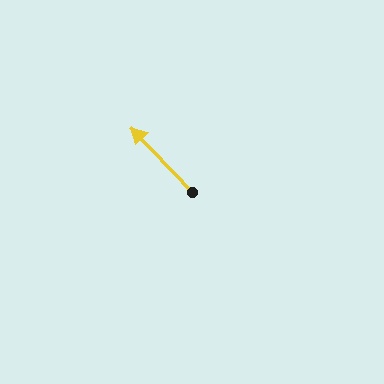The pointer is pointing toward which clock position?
Roughly 11 o'clock.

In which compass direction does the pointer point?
Northwest.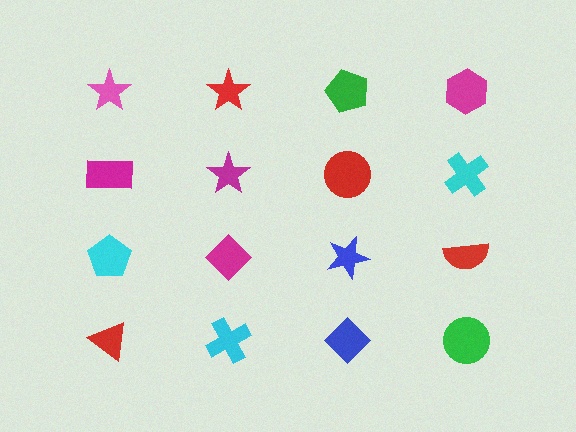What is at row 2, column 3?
A red circle.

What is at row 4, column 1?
A red triangle.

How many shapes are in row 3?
4 shapes.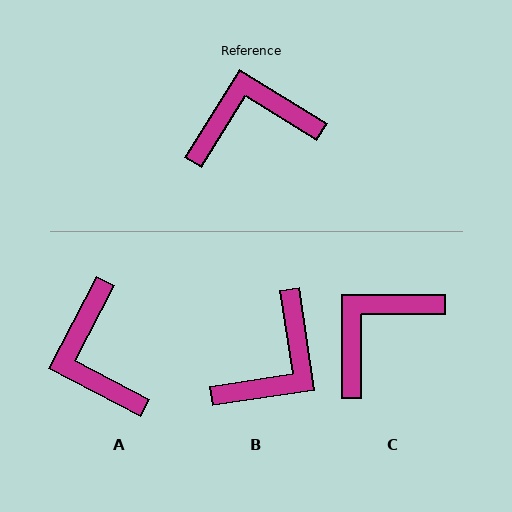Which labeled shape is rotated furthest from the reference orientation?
B, about 140 degrees away.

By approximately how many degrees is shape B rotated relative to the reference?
Approximately 140 degrees clockwise.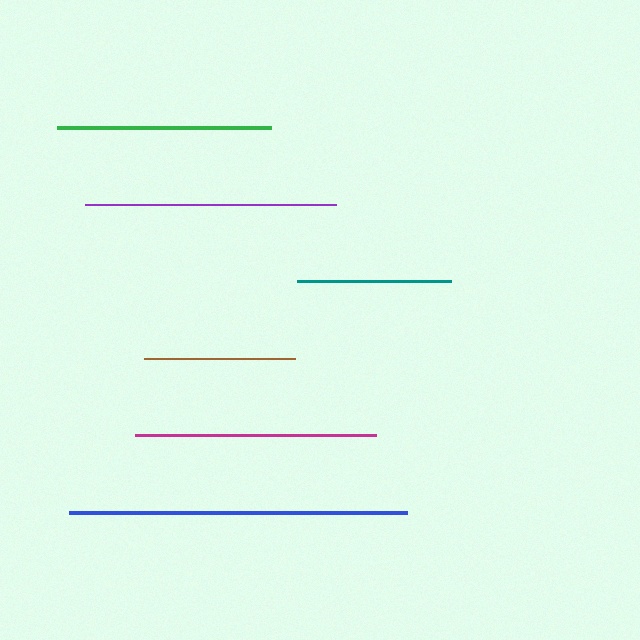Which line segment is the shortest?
The brown line is the shortest at approximately 151 pixels.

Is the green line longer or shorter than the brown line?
The green line is longer than the brown line.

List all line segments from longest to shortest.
From longest to shortest: blue, purple, magenta, green, teal, brown.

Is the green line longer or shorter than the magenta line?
The magenta line is longer than the green line.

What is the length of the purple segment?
The purple segment is approximately 252 pixels long.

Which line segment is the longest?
The blue line is the longest at approximately 339 pixels.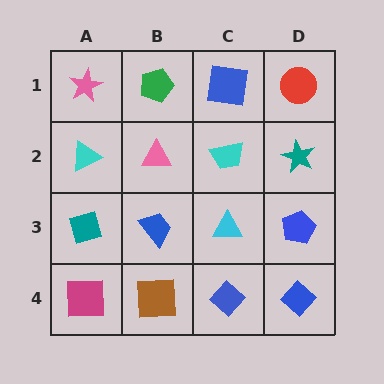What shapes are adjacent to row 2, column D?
A red circle (row 1, column D), a blue pentagon (row 3, column D), a cyan trapezoid (row 2, column C).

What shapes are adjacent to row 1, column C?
A cyan trapezoid (row 2, column C), a green pentagon (row 1, column B), a red circle (row 1, column D).